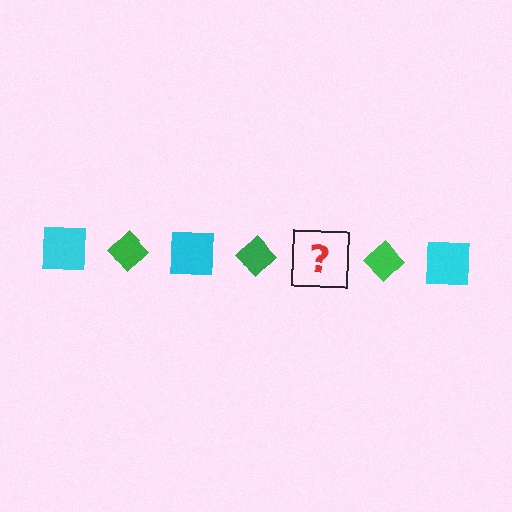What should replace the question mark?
The question mark should be replaced with a cyan square.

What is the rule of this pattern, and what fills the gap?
The rule is that the pattern alternates between cyan square and green diamond. The gap should be filled with a cyan square.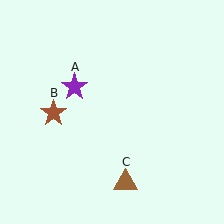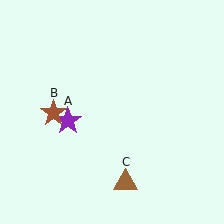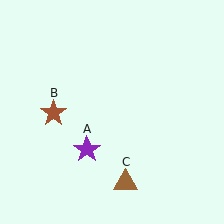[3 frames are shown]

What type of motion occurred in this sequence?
The purple star (object A) rotated counterclockwise around the center of the scene.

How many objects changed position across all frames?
1 object changed position: purple star (object A).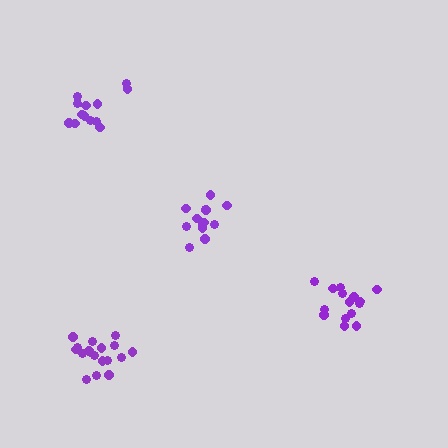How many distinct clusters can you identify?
There are 4 distinct clusters.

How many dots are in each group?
Group 1: 13 dots, Group 2: 13 dots, Group 3: 18 dots, Group 4: 15 dots (59 total).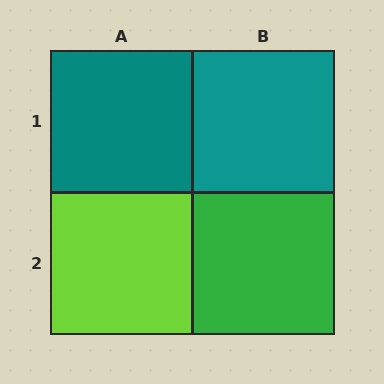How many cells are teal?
2 cells are teal.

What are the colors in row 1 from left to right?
Teal, teal.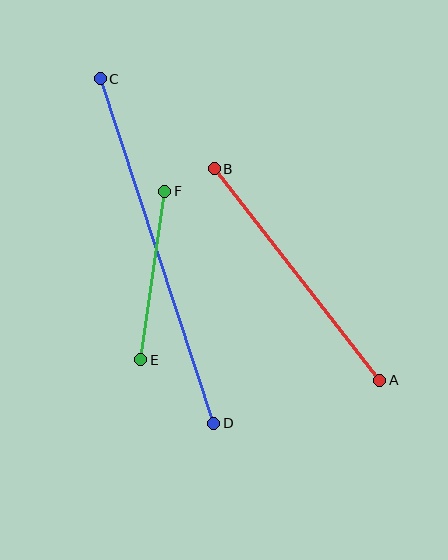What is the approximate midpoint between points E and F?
The midpoint is at approximately (153, 276) pixels.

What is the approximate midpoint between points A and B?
The midpoint is at approximately (297, 274) pixels.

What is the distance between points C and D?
The distance is approximately 363 pixels.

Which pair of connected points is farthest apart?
Points C and D are farthest apart.